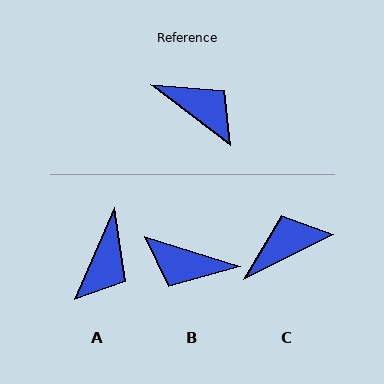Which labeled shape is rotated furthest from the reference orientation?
B, about 160 degrees away.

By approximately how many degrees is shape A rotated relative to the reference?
Approximately 77 degrees clockwise.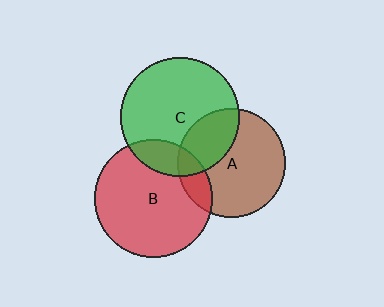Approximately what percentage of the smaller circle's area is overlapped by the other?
Approximately 30%.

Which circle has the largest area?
Circle C (green).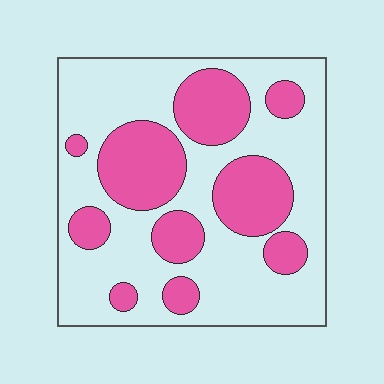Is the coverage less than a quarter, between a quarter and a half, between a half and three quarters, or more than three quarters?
Between a quarter and a half.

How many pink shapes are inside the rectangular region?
10.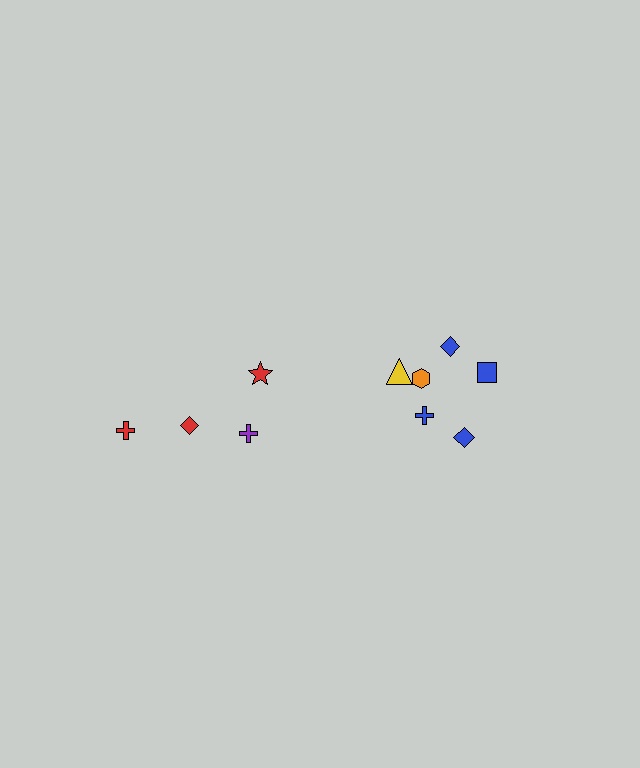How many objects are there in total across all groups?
There are 10 objects.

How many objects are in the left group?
There are 4 objects.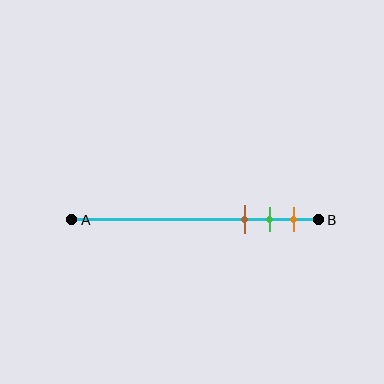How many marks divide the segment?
There are 3 marks dividing the segment.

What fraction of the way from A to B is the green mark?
The green mark is approximately 80% (0.8) of the way from A to B.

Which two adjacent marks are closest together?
The green and orange marks are the closest adjacent pair.